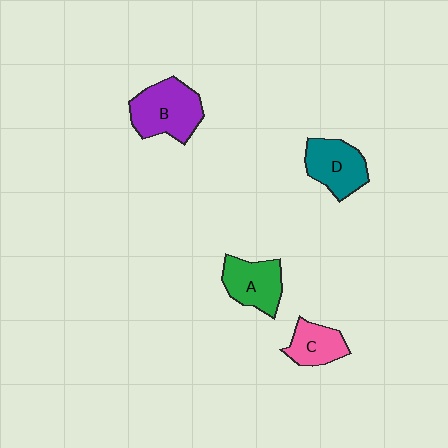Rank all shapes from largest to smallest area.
From largest to smallest: B (purple), D (teal), A (green), C (pink).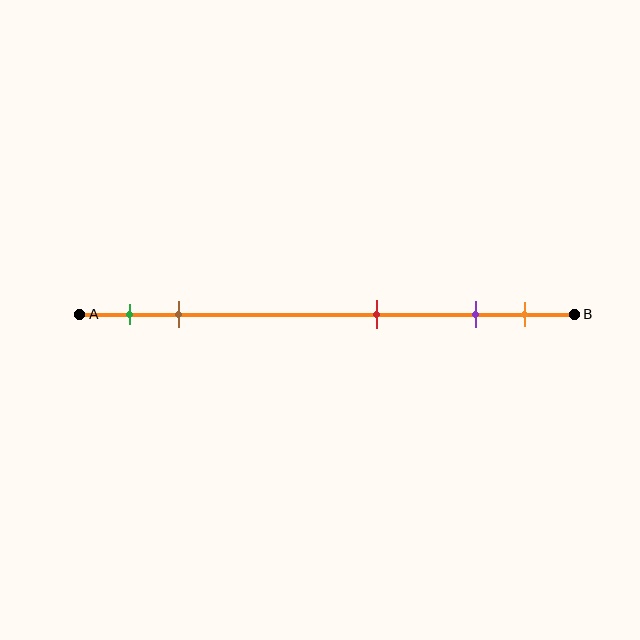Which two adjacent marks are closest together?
The purple and orange marks are the closest adjacent pair.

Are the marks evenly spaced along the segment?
No, the marks are not evenly spaced.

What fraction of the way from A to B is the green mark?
The green mark is approximately 10% (0.1) of the way from A to B.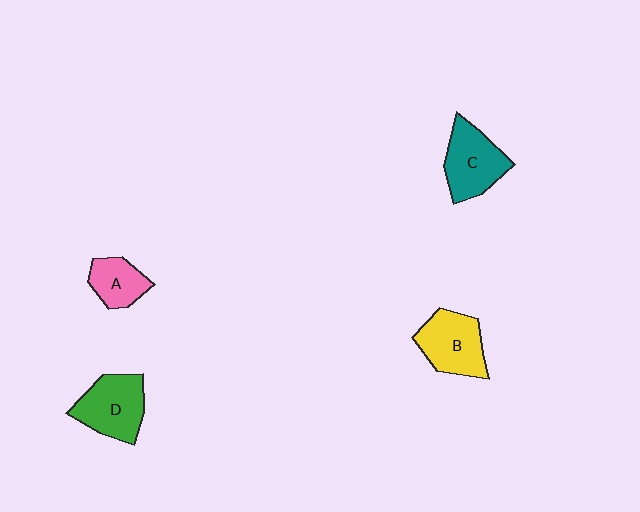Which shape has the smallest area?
Shape A (pink).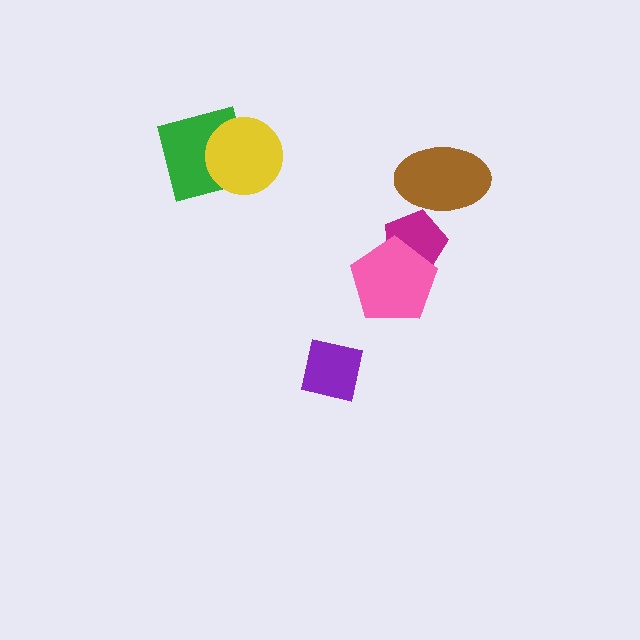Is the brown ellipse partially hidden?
Yes, it is partially covered by another shape.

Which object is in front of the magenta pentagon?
The pink pentagon is in front of the magenta pentagon.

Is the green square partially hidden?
Yes, it is partially covered by another shape.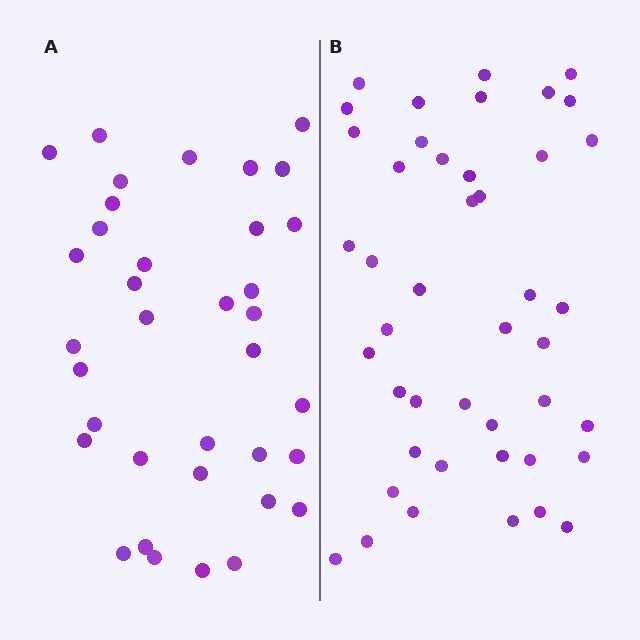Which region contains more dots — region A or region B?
Region B (the right region) has more dots.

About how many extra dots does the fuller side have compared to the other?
Region B has roughly 8 or so more dots than region A.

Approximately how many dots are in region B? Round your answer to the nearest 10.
About 40 dots. (The exact count is 44, which rounds to 40.)